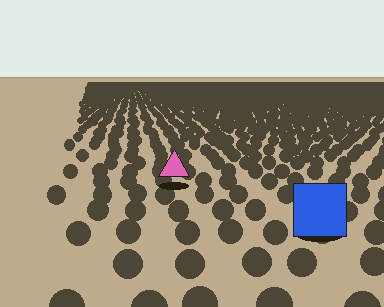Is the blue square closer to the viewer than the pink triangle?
Yes. The blue square is closer — you can tell from the texture gradient: the ground texture is coarser near it.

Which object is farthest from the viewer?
The pink triangle is farthest from the viewer. It appears smaller and the ground texture around it is denser.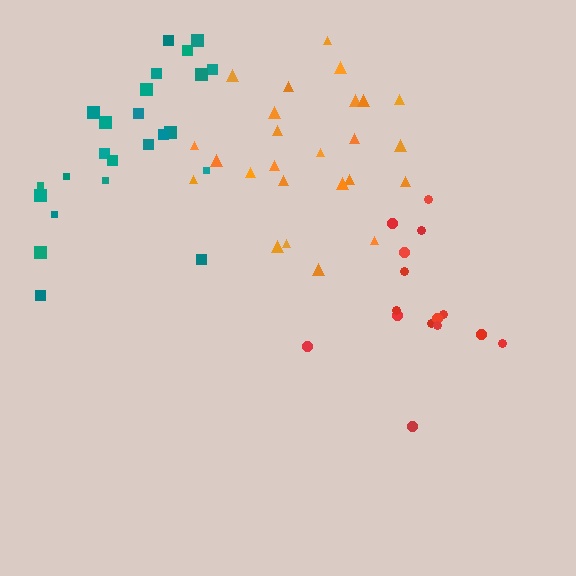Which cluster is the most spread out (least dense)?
Red.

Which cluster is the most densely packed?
Orange.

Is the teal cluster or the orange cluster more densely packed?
Orange.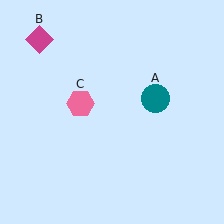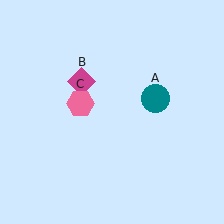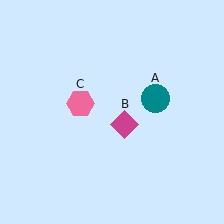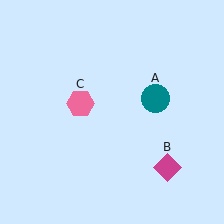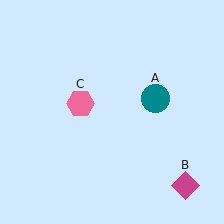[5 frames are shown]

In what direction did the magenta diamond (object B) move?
The magenta diamond (object B) moved down and to the right.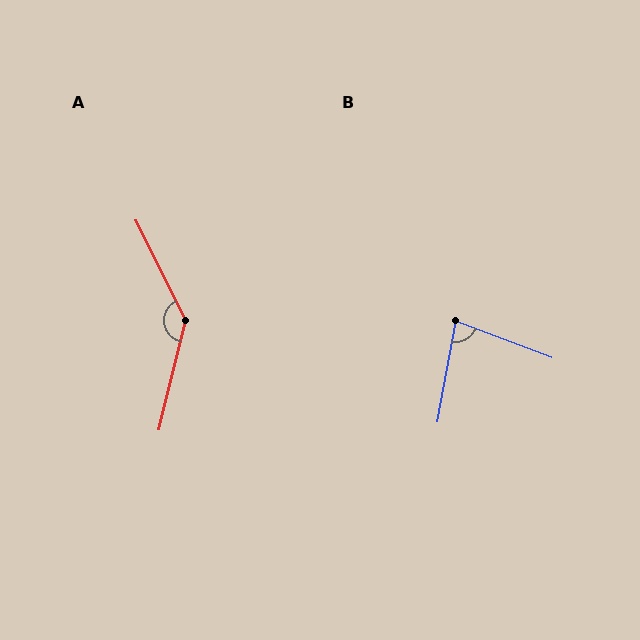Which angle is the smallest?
B, at approximately 80 degrees.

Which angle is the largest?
A, at approximately 140 degrees.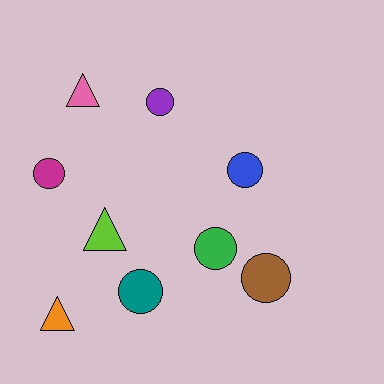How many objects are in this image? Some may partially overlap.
There are 9 objects.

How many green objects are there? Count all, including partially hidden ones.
There is 1 green object.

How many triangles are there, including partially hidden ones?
There are 3 triangles.